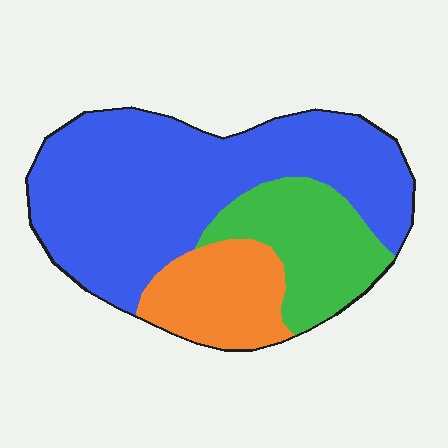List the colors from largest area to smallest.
From largest to smallest: blue, green, orange.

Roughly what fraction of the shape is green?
Green covers roughly 20% of the shape.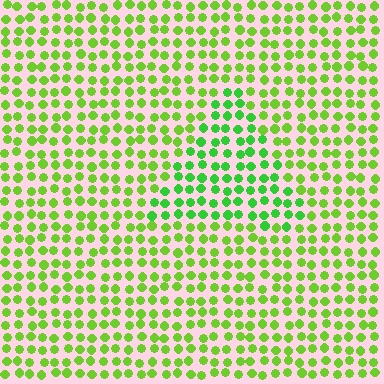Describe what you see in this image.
The image is filled with small lime elements in a uniform arrangement. A triangle-shaped region is visible where the elements are tinted to a slightly different hue, forming a subtle color boundary.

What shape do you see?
I see a triangle.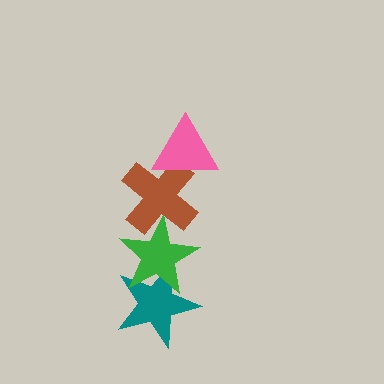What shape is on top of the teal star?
The green star is on top of the teal star.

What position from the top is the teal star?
The teal star is 4th from the top.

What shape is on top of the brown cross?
The pink triangle is on top of the brown cross.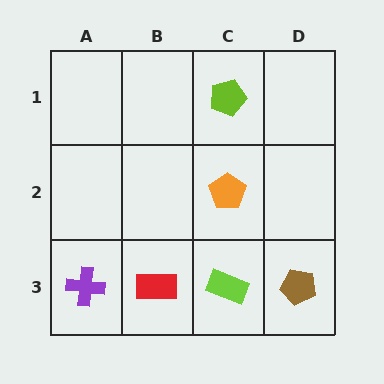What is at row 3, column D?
A brown pentagon.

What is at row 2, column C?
An orange pentagon.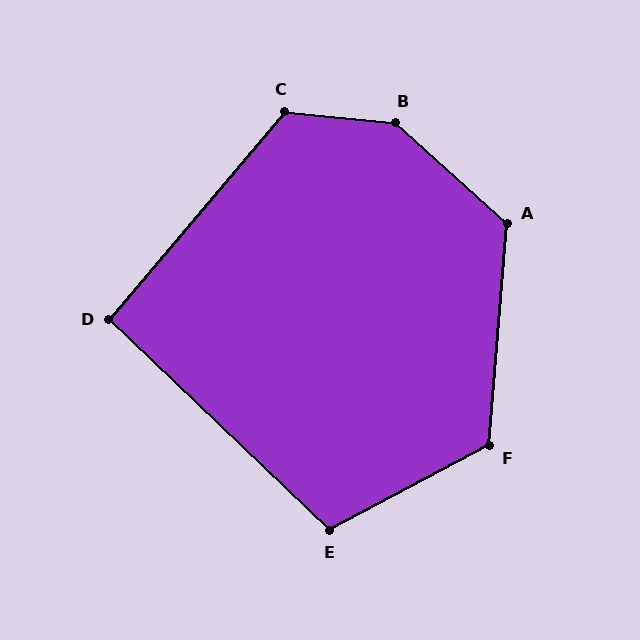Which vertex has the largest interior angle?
B, at approximately 144 degrees.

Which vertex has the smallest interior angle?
D, at approximately 94 degrees.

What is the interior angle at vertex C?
Approximately 125 degrees (obtuse).